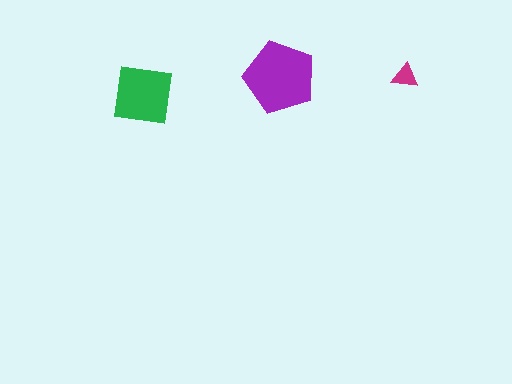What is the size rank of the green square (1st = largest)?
2nd.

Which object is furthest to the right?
The magenta triangle is rightmost.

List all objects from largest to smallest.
The purple pentagon, the green square, the magenta triangle.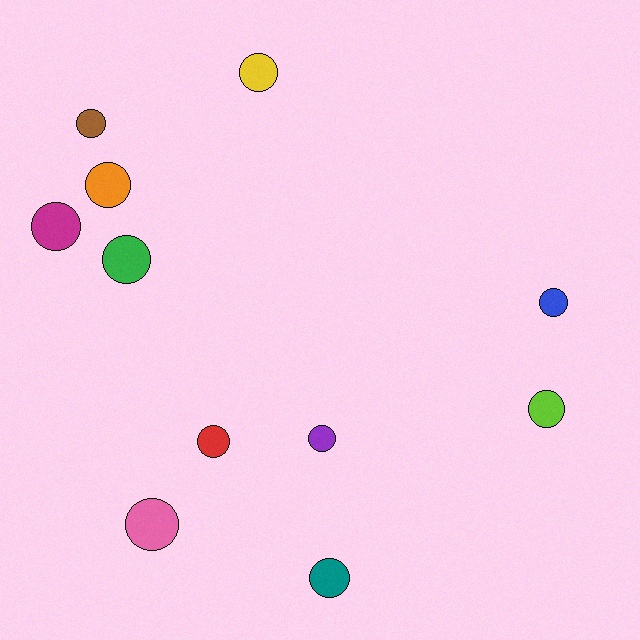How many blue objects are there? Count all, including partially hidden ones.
There is 1 blue object.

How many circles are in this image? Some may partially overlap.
There are 11 circles.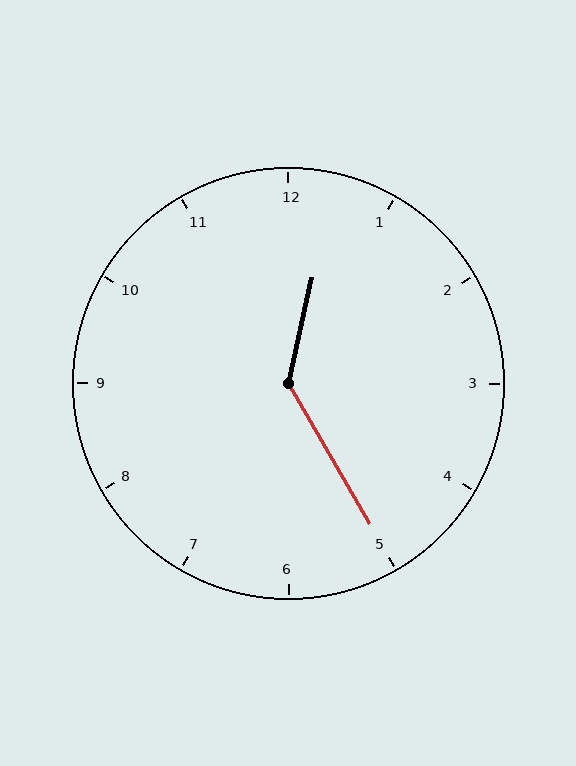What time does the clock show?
12:25.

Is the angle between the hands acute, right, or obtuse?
It is obtuse.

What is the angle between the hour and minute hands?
Approximately 138 degrees.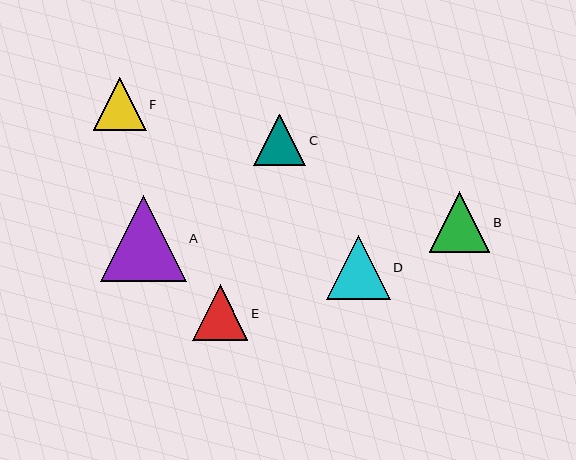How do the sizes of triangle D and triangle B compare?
Triangle D and triangle B are approximately the same size.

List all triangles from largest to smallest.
From largest to smallest: A, D, B, E, F, C.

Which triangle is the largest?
Triangle A is the largest with a size of approximately 86 pixels.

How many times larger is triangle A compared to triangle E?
Triangle A is approximately 1.6 times the size of triangle E.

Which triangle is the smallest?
Triangle C is the smallest with a size of approximately 52 pixels.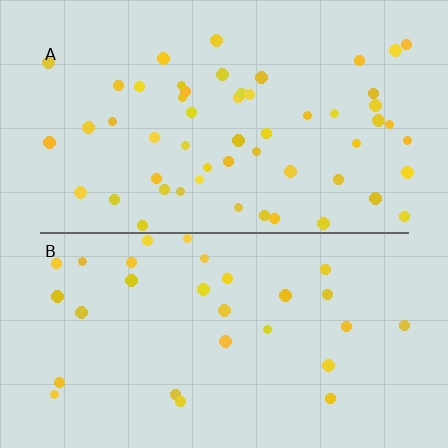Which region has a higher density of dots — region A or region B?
A (the top).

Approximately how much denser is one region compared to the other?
Approximately 1.9× — region A over region B.